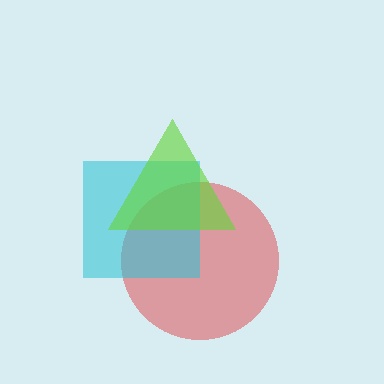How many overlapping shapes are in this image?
There are 3 overlapping shapes in the image.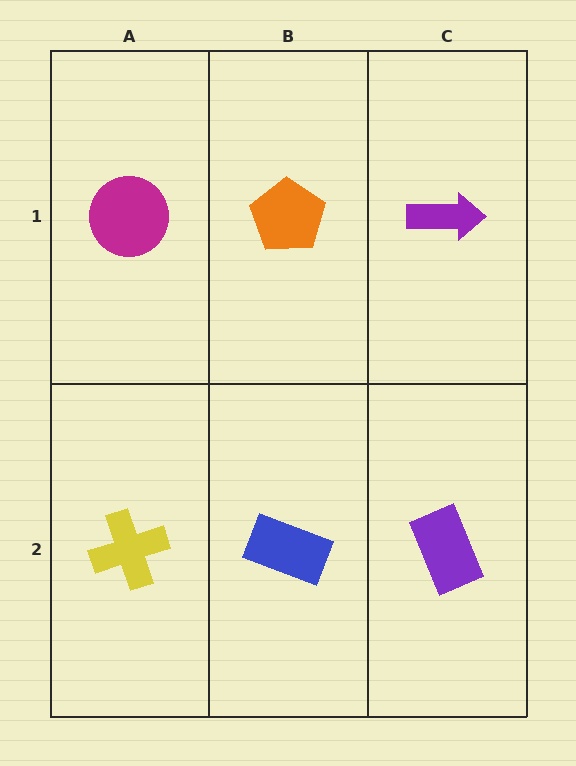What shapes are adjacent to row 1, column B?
A blue rectangle (row 2, column B), a magenta circle (row 1, column A), a purple arrow (row 1, column C).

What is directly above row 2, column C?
A purple arrow.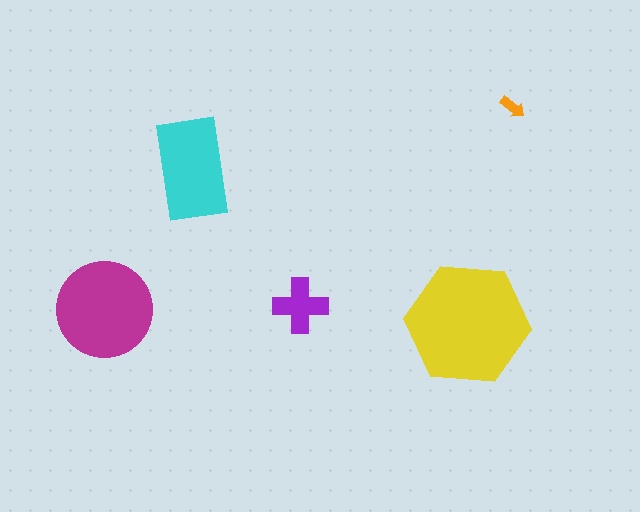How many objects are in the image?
There are 5 objects in the image.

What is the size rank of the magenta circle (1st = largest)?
2nd.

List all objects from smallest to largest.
The orange arrow, the purple cross, the cyan rectangle, the magenta circle, the yellow hexagon.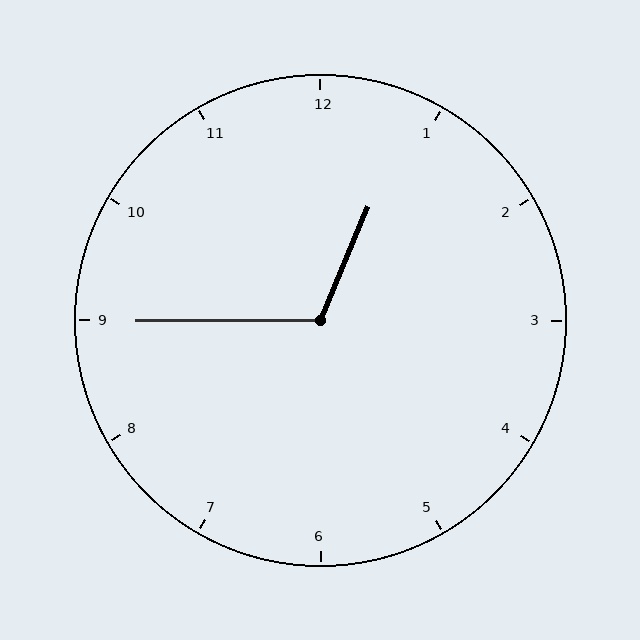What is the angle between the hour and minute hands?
Approximately 112 degrees.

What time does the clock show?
12:45.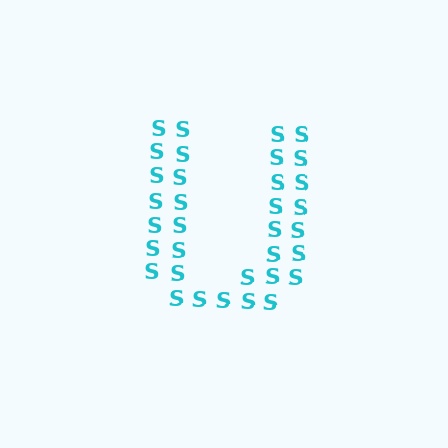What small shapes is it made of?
It is made of small letter S's.